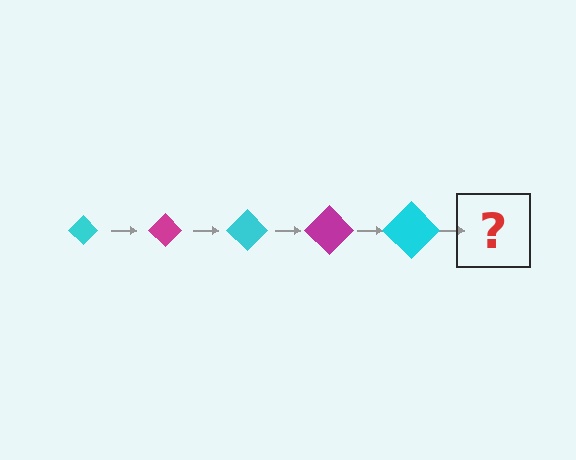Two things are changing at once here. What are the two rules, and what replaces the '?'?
The two rules are that the diamond grows larger each step and the color cycles through cyan and magenta. The '?' should be a magenta diamond, larger than the previous one.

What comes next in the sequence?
The next element should be a magenta diamond, larger than the previous one.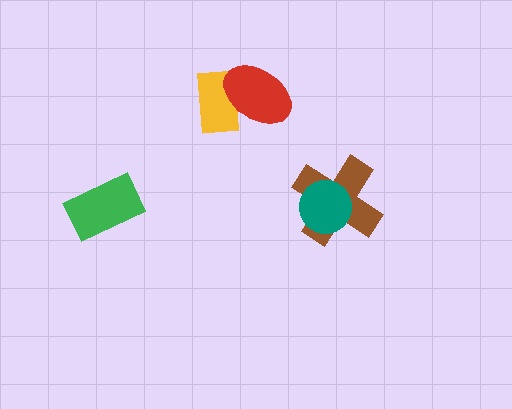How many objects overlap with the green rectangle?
0 objects overlap with the green rectangle.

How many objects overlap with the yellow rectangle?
1 object overlaps with the yellow rectangle.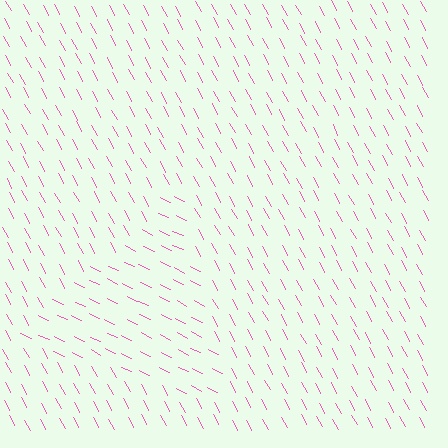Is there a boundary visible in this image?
Yes, there is a texture boundary formed by a change in line orientation.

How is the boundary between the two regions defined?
The boundary is defined purely by a change in line orientation (approximately 35 degrees difference). All lines are the same color and thickness.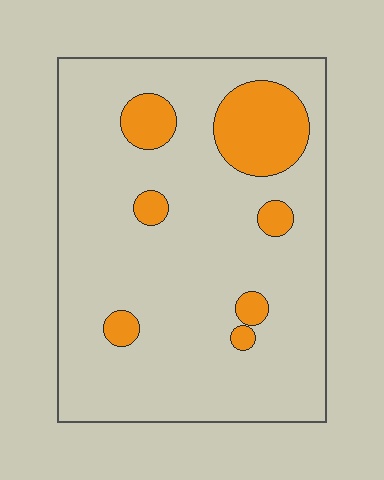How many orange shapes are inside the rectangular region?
7.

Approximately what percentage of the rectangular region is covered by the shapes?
Approximately 15%.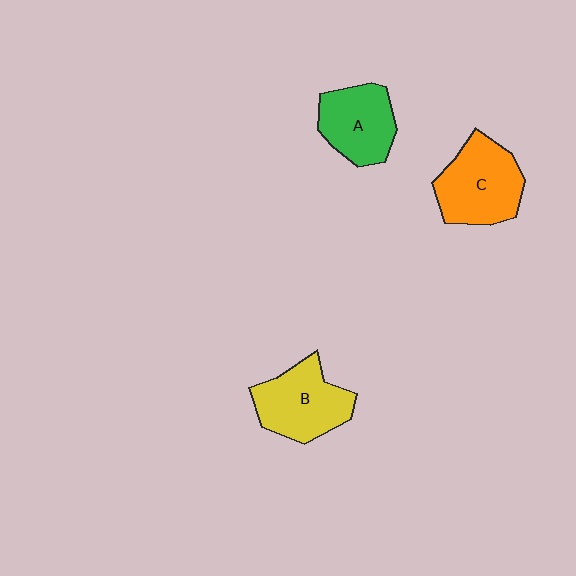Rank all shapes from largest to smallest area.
From largest to smallest: C (orange), B (yellow), A (green).